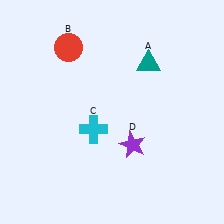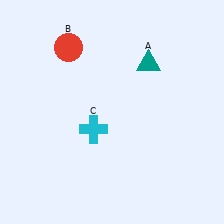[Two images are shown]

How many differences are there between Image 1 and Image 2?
There is 1 difference between the two images.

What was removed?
The purple star (D) was removed in Image 2.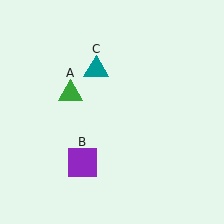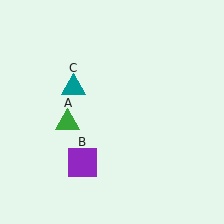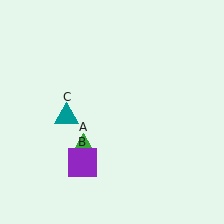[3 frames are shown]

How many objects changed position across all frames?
2 objects changed position: green triangle (object A), teal triangle (object C).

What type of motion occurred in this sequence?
The green triangle (object A), teal triangle (object C) rotated counterclockwise around the center of the scene.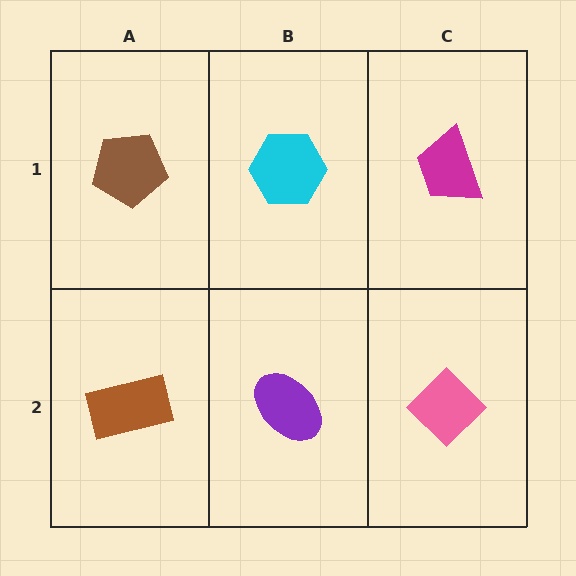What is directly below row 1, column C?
A pink diamond.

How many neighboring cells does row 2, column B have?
3.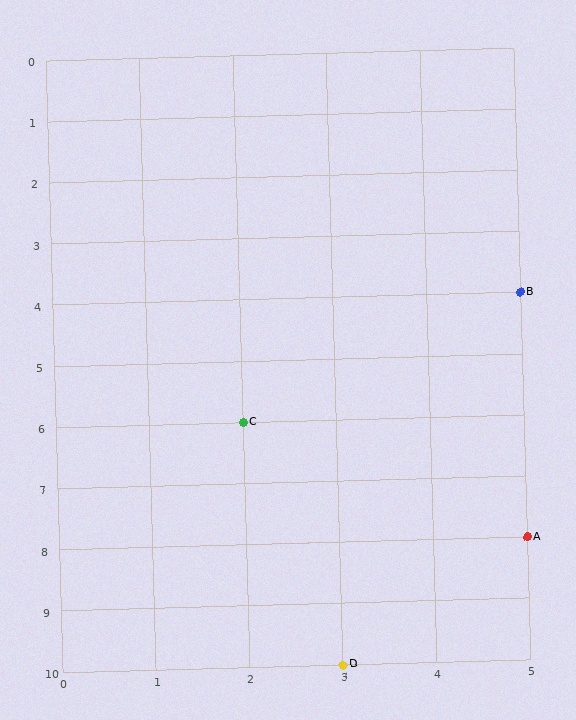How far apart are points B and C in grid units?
Points B and C are 3 columns and 2 rows apart (about 3.6 grid units diagonally).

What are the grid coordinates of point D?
Point D is at grid coordinates (3, 10).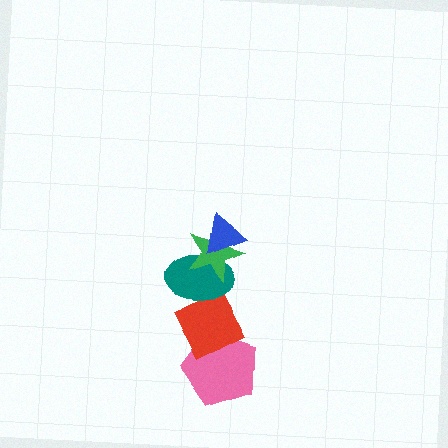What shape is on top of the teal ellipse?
The green star is on top of the teal ellipse.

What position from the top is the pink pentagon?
The pink pentagon is 5th from the top.